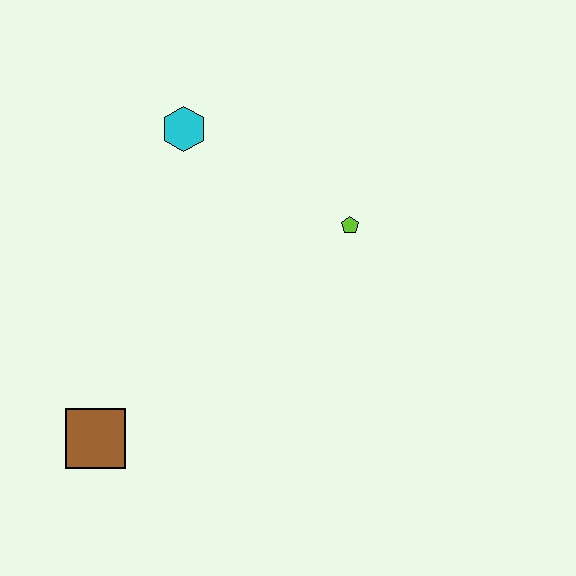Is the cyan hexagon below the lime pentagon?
No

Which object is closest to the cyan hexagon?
The lime pentagon is closest to the cyan hexagon.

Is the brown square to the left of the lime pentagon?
Yes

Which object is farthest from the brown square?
The lime pentagon is farthest from the brown square.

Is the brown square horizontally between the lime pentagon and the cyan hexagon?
No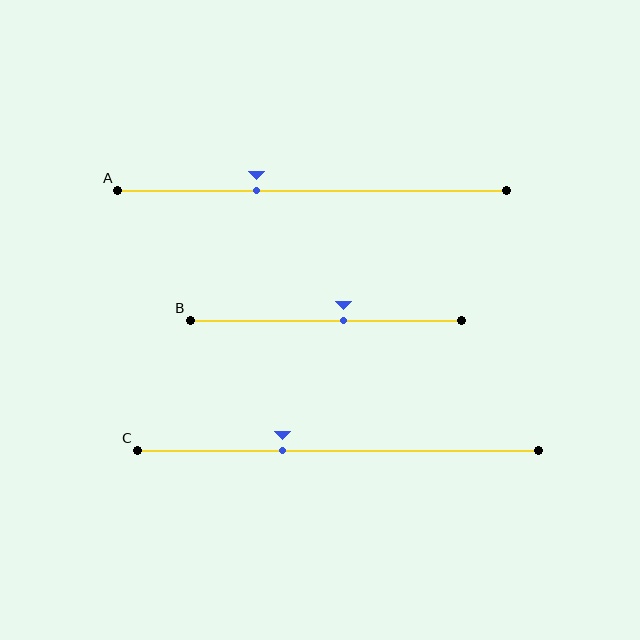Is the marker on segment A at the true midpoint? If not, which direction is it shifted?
No, the marker on segment A is shifted to the left by about 14% of the segment length.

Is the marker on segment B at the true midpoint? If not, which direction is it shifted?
No, the marker on segment B is shifted to the right by about 7% of the segment length.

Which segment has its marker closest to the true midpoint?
Segment B has its marker closest to the true midpoint.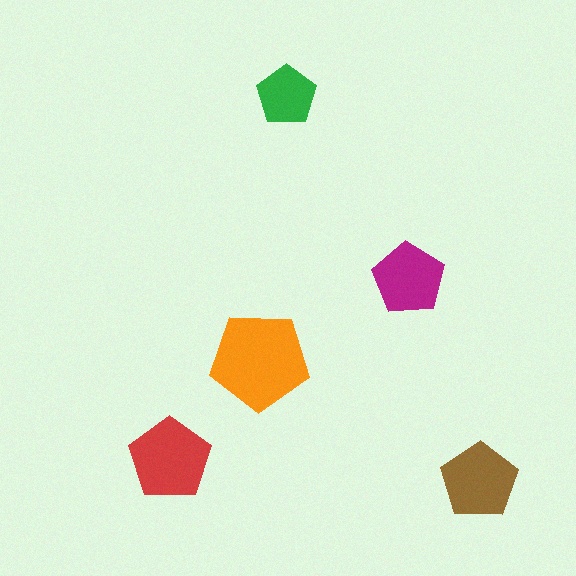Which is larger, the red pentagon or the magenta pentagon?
The red one.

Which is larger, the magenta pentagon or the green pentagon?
The magenta one.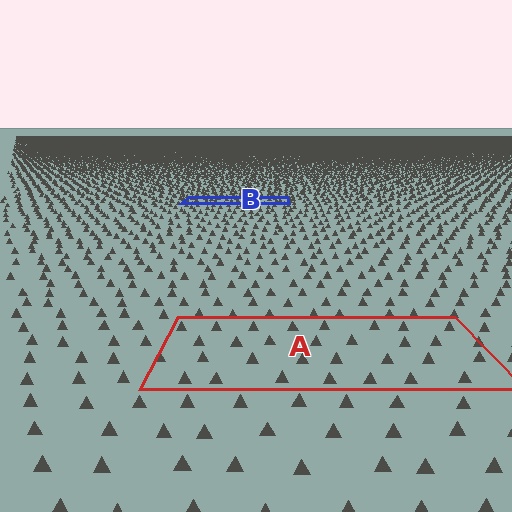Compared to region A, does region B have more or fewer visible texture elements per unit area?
Region B has more texture elements per unit area — they are packed more densely because it is farther away.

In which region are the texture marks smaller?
The texture marks are smaller in region B, because it is farther away.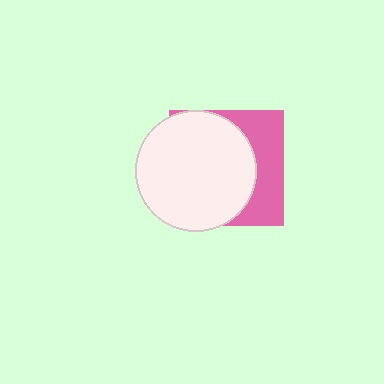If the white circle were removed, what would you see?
You would see the complete pink square.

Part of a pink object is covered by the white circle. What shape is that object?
It is a square.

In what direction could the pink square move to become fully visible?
The pink square could move right. That would shift it out from behind the white circle entirely.